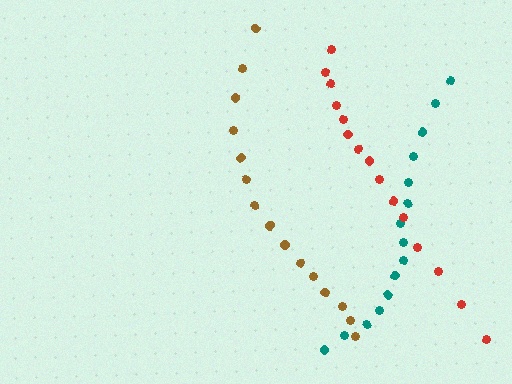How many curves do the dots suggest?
There are 3 distinct paths.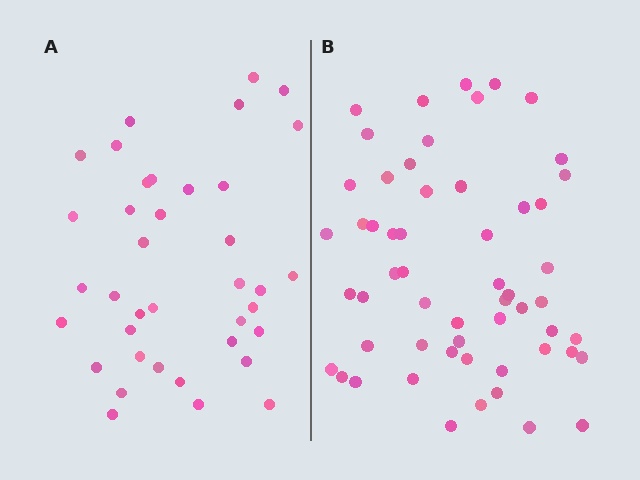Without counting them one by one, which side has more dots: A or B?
Region B (the right region) has more dots.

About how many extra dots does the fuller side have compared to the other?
Region B has approximately 20 more dots than region A.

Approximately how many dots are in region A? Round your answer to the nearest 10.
About 40 dots. (The exact count is 38, which rounds to 40.)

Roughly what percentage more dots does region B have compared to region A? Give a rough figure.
About 45% more.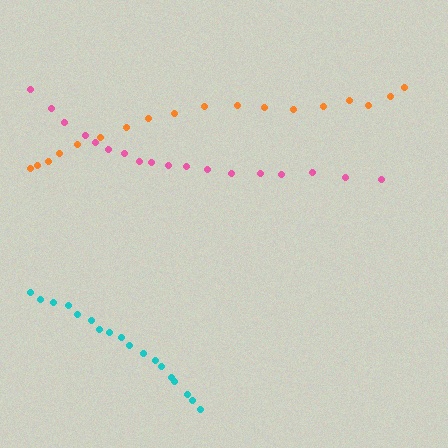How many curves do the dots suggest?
There are 3 distinct paths.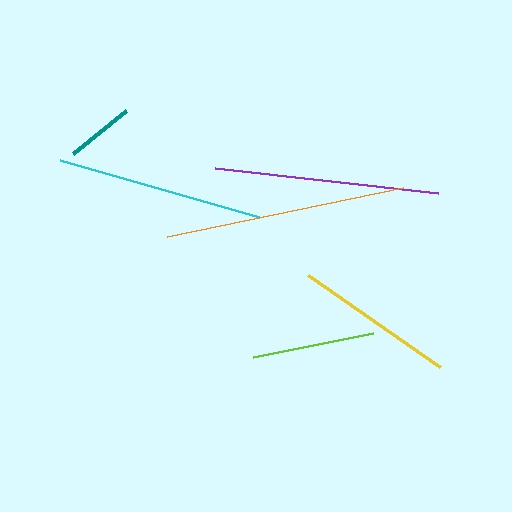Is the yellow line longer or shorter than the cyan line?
The cyan line is longer than the yellow line.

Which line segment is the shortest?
The teal line is the shortest at approximately 68 pixels.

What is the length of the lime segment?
The lime segment is approximately 123 pixels long.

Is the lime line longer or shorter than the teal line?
The lime line is longer than the teal line.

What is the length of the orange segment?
The orange segment is approximately 240 pixels long.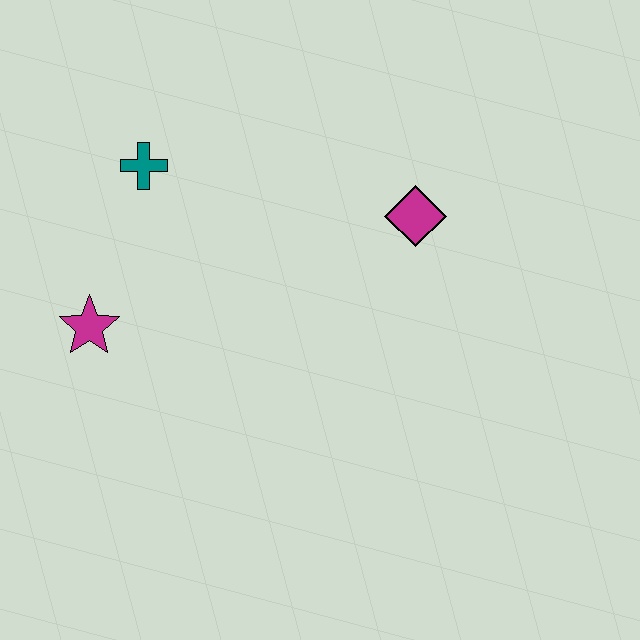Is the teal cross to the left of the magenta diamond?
Yes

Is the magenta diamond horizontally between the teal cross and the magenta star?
No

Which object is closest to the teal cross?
The magenta star is closest to the teal cross.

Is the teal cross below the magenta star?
No